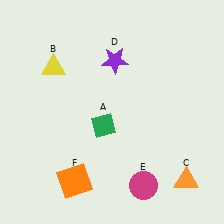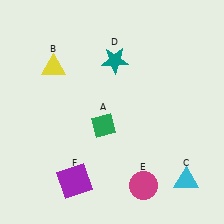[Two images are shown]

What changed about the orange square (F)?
In Image 1, F is orange. In Image 2, it changed to purple.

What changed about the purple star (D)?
In Image 1, D is purple. In Image 2, it changed to teal.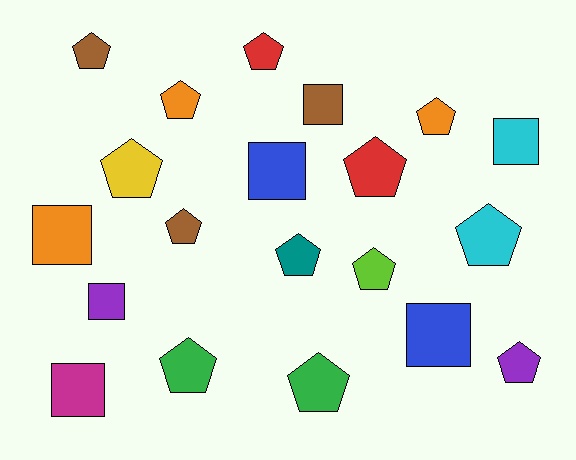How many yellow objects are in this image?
There is 1 yellow object.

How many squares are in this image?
There are 7 squares.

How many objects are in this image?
There are 20 objects.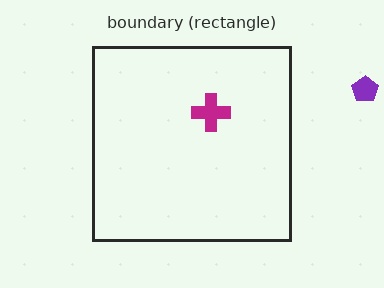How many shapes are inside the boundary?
1 inside, 1 outside.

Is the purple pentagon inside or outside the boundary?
Outside.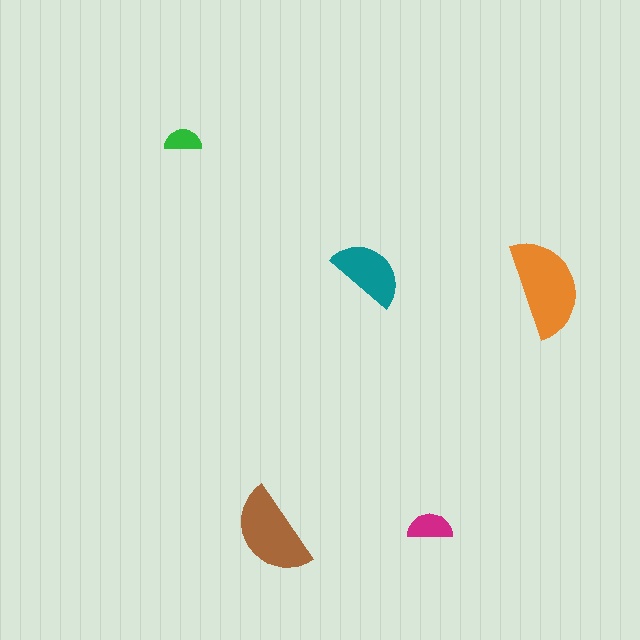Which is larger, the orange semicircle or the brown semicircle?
The orange one.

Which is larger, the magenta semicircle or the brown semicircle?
The brown one.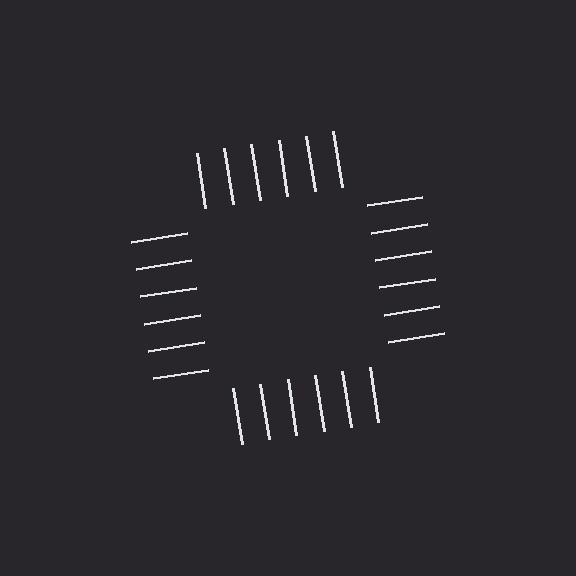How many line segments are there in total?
24 — 6 along each of the 4 edges.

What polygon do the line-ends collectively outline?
An illusory square — the line segments terminate on its edges but no continuous stroke is drawn.